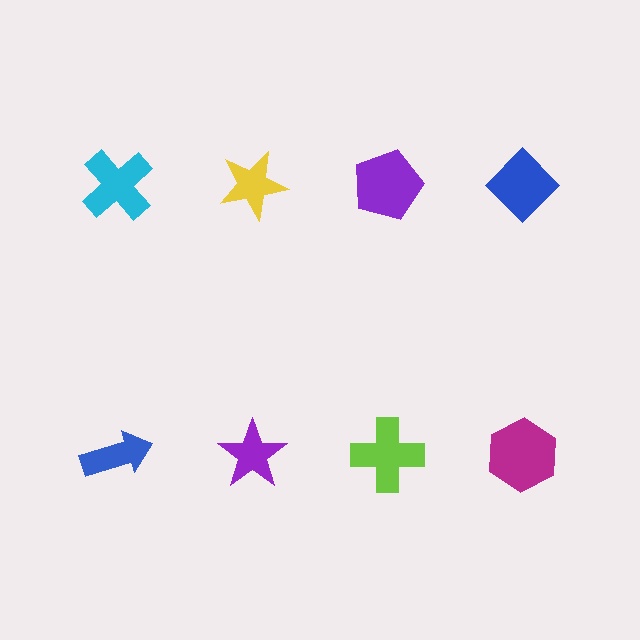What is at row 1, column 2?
A yellow star.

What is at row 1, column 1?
A cyan cross.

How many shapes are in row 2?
4 shapes.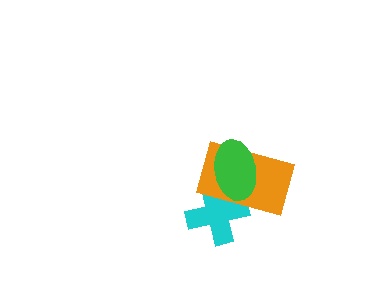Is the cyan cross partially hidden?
Yes, it is partially covered by another shape.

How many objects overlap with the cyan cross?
2 objects overlap with the cyan cross.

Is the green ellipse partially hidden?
No, no other shape covers it.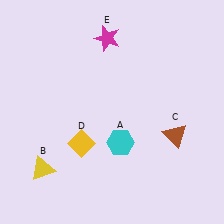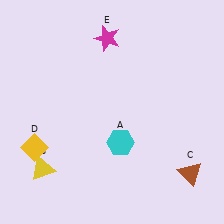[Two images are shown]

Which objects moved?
The objects that moved are: the brown triangle (C), the yellow diamond (D).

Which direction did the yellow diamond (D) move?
The yellow diamond (D) moved left.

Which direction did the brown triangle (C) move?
The brown triangle (C) moved down.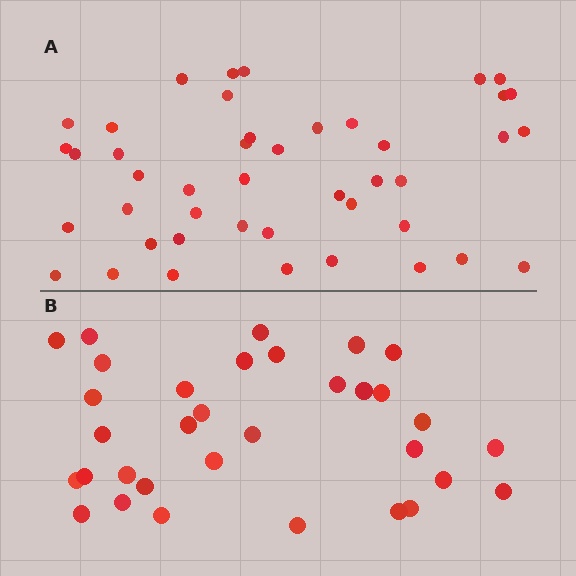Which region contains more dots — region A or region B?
Region A (the top region) has more dots.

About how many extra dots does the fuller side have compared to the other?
Region A has roughly 12 or so more dots than region B.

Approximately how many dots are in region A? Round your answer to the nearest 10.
About 40 dots. (The exact count is 44, which rounds to 40.)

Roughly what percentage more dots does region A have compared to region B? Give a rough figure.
About 35% more.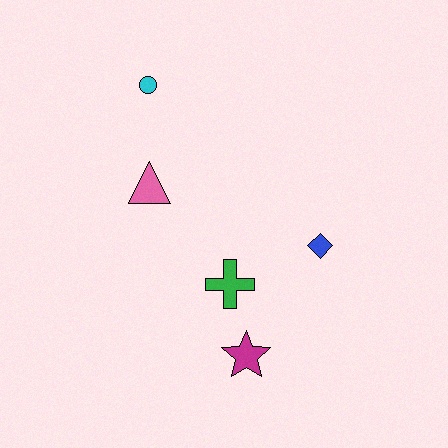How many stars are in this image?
There is 1 star.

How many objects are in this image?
There are 5 objects.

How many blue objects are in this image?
There is 1 blue object.